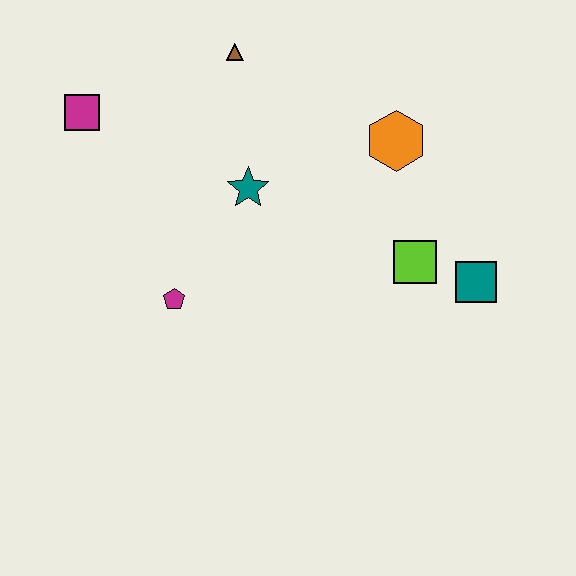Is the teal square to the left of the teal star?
No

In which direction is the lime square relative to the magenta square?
The lime square is to the right of the magenta square.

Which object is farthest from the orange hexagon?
The magenta square is farthest from the orange hexagon.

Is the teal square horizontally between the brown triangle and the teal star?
No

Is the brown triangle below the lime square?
No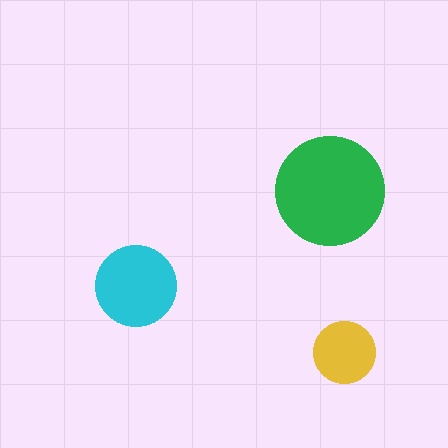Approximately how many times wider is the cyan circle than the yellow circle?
About 1.5 times wider.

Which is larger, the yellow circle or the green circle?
The green one.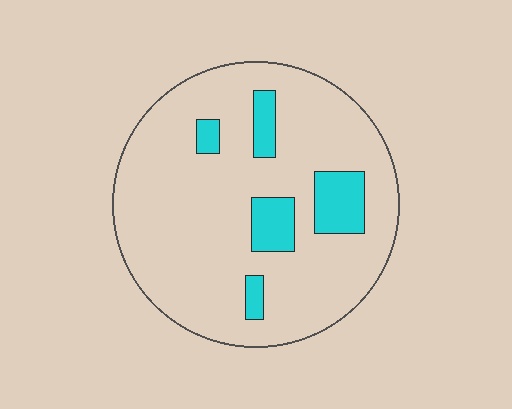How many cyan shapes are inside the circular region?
5.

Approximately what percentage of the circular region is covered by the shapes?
Approximately 15%.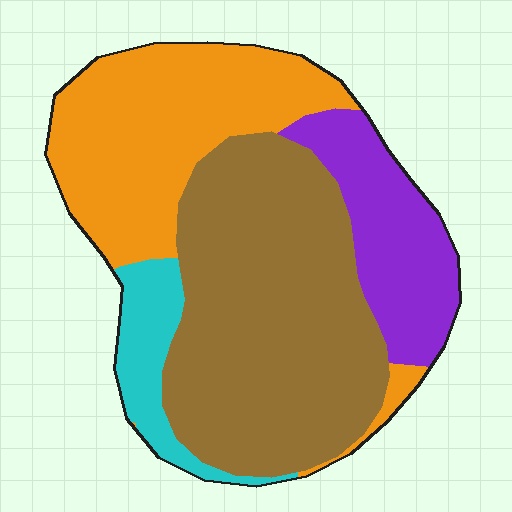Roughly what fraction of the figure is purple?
Purple takes up about one sixth (1/6) of the figure.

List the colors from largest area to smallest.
From largest to smallest: brown, orange, purple, cyan.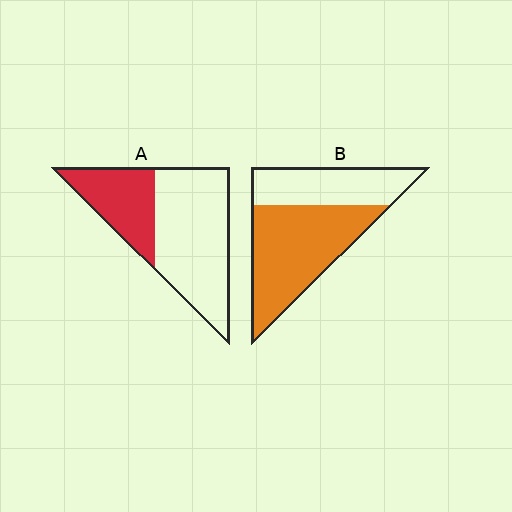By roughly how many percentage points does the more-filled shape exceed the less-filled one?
By roughly 30 percentage points (B over A).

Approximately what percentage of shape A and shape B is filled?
A is approximately 35% and B is approximately 60%.